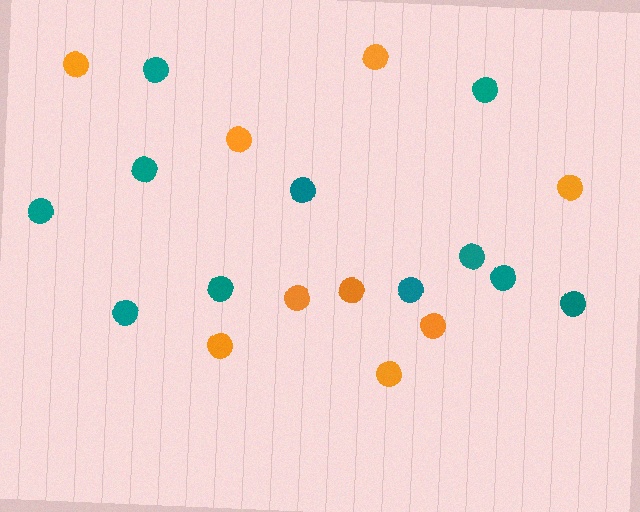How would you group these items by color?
There are 2 groups: one group of orange circles (9) and one group of teal circles (11).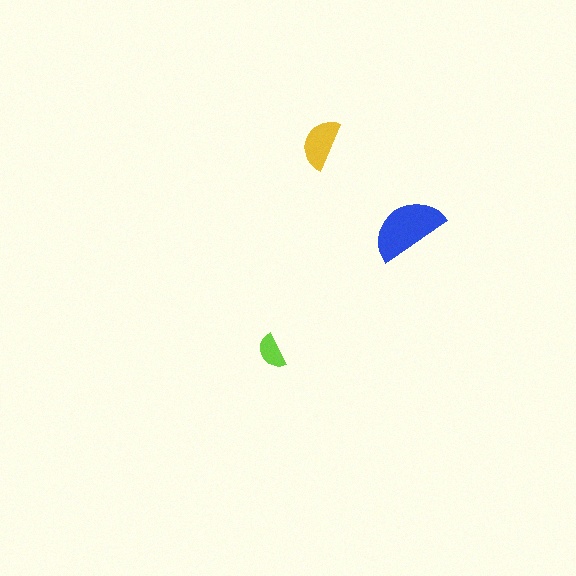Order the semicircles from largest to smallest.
the blue one, the yellow one, the lime one.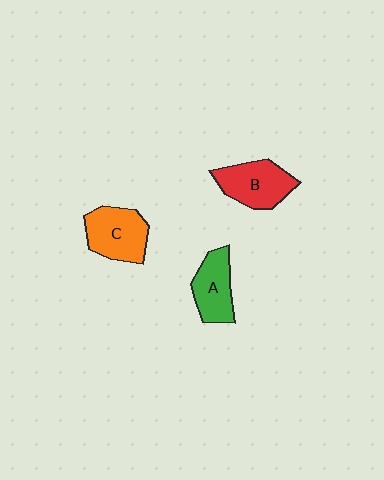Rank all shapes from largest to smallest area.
From largest to smallest: C (orange), B (red), A (green).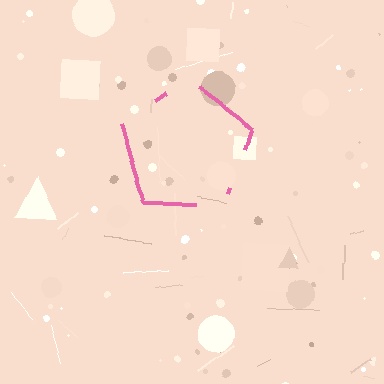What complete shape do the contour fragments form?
The contour fragments form a pentagon.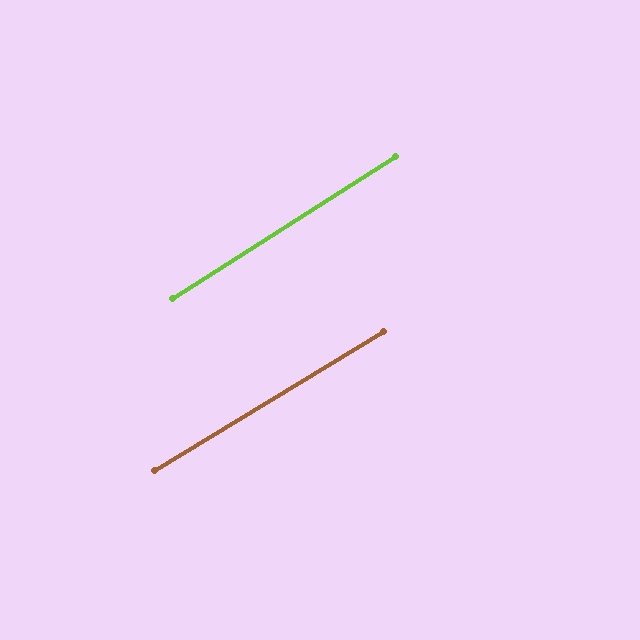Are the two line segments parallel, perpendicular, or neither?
Parallel — their directions differ by only 1.2°.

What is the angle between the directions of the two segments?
Approximately 1 degree.